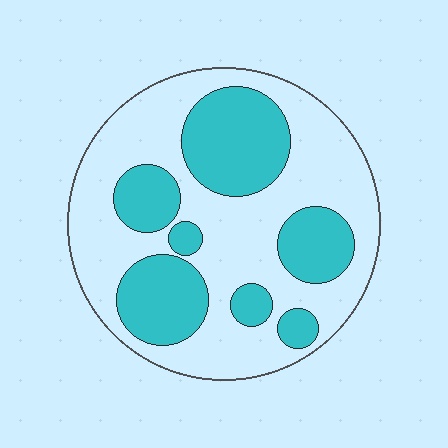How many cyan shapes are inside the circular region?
7.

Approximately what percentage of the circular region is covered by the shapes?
Approximately 35%.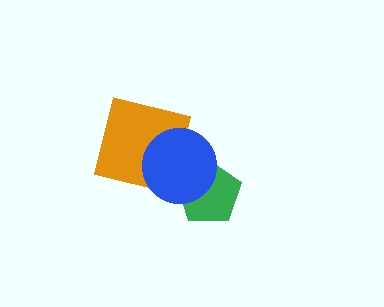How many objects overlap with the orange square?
1 object overlaps with the orange square.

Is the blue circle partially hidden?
No, no other shape covers it.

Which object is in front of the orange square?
The blue circle is in front of the orange square.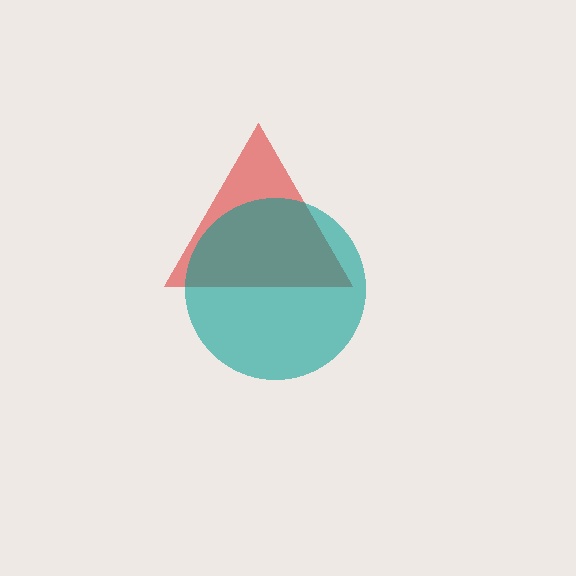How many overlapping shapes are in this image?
There are 2 overlapping shapes in the image.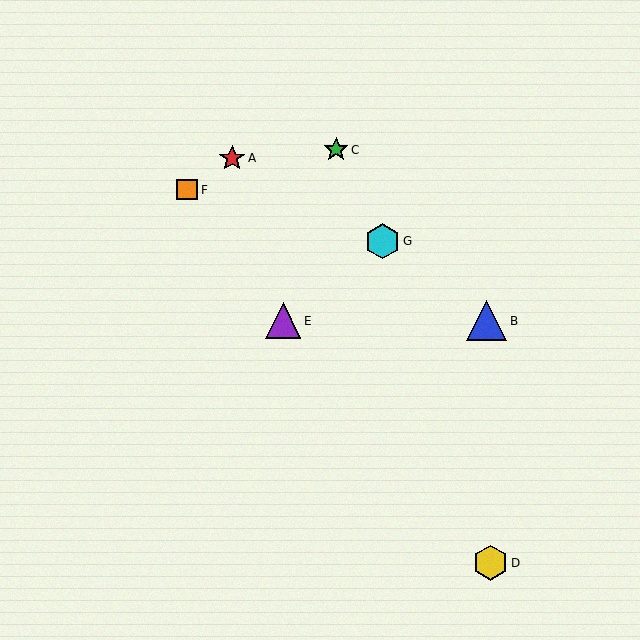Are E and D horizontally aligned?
No, E is at y≈321 and D is at y≈563.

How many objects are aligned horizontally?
2 objects (B, E) are aligned horizontally.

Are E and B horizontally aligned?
Yes, both are at y≈321.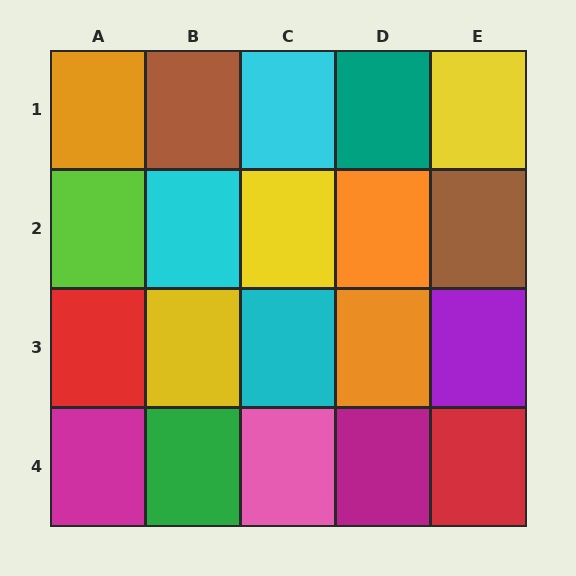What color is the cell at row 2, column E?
Brown.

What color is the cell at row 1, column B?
Brown.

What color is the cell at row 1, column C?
Cyan.